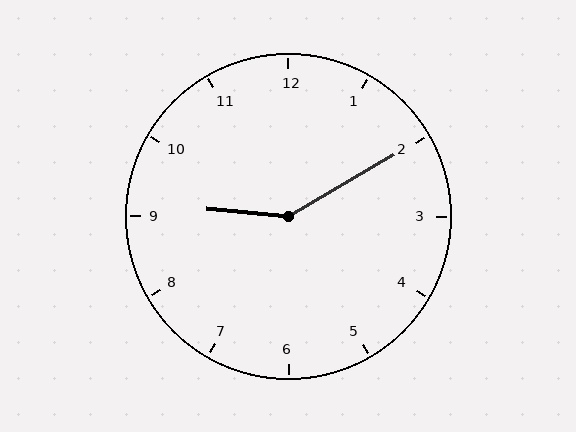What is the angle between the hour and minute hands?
Approximately 145 degrees.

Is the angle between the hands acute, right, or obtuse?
It is obtuse.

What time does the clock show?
9:10.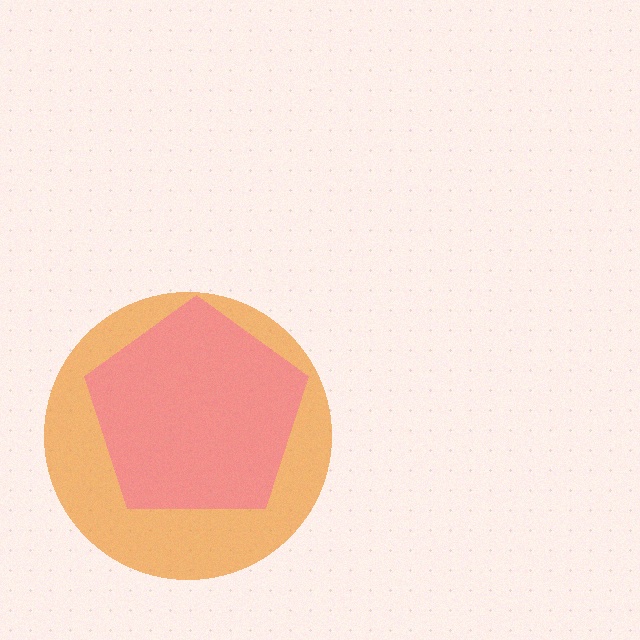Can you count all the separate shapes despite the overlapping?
Yes, there are 2 separate shapes.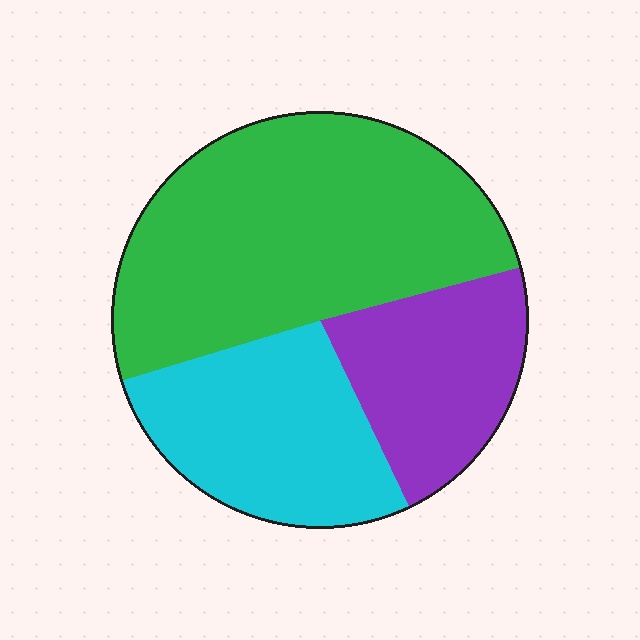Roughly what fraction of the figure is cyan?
Cyan covers about 25% of the figure.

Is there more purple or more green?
Green.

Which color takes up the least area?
Purple, at roughly 20%.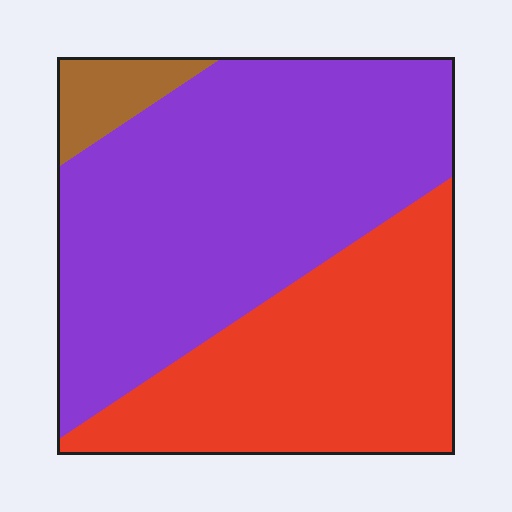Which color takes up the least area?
Brown, at roughly 5%.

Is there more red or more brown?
Red.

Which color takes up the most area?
Purple, at roughly 55%.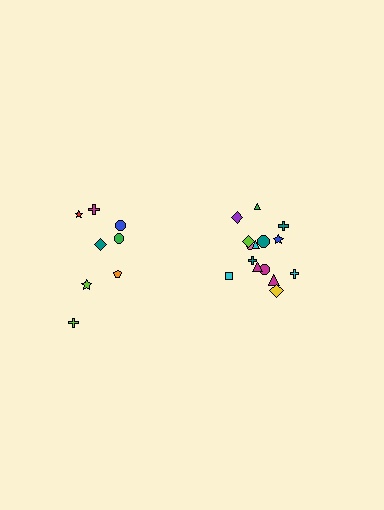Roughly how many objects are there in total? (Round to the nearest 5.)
Roughly 25 objects in total.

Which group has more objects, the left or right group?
The right group.